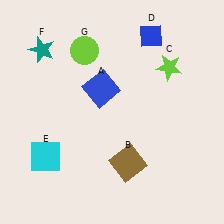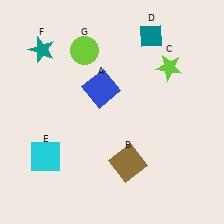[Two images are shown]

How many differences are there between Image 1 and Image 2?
There is 1 difference between the two images.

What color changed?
The diamond (D) changed from blue in Image 1 to teal in Image 2.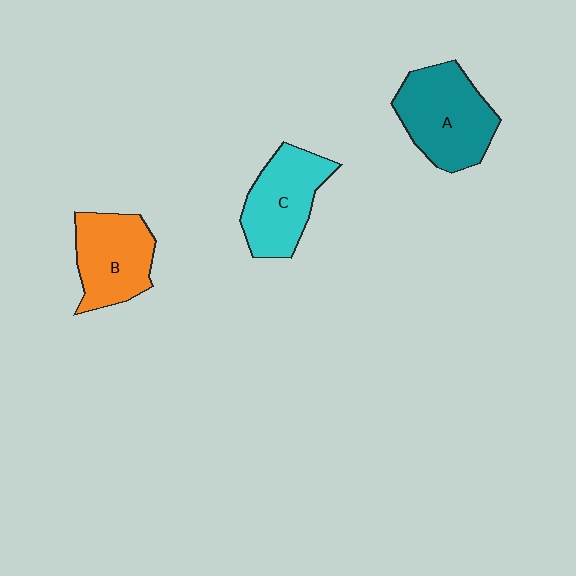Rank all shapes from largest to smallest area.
From largest to smallest: A (teal), C (cyan), B (orange).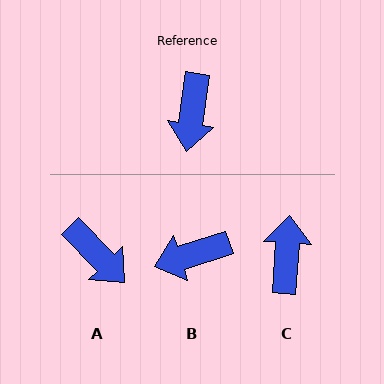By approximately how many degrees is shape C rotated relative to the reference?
Approximately 176 degrees clockwise.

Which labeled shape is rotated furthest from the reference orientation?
C, about 176 degrees away.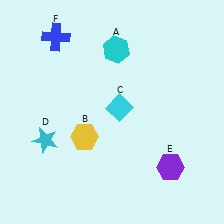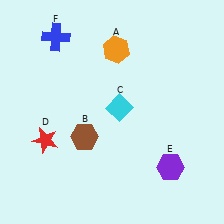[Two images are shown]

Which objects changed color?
A changed from cyan to orange. B changed from yellow to brown. D changed from cyan to red.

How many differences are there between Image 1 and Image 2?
There are 3 differences between the two images.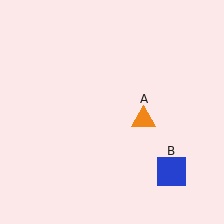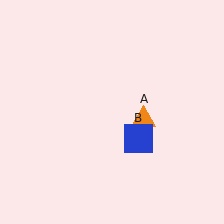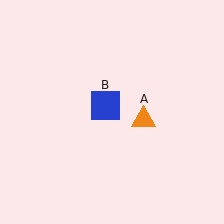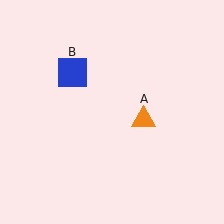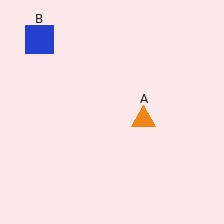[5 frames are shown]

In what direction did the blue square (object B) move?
The blue square (object B) moved up and to the left.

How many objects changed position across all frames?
1 object changed position: blue square (object B).